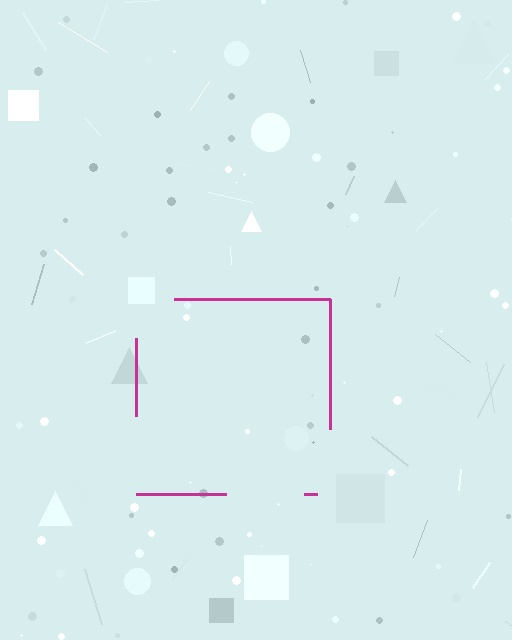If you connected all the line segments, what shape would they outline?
They would outline a square.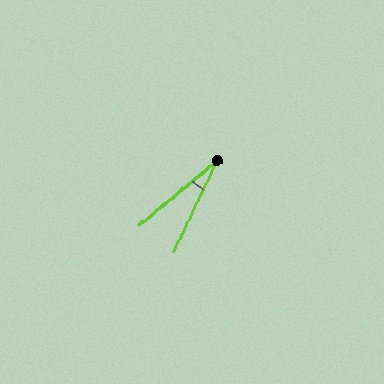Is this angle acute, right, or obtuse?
It is acute.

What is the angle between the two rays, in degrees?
Approximately 25 degrees.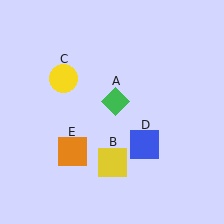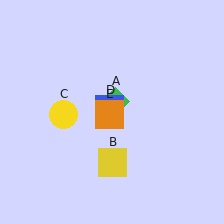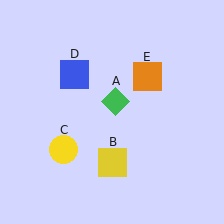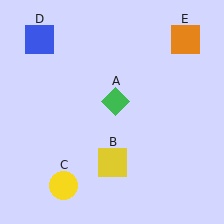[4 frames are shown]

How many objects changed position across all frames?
3 objects changed position: yellow circle (object C), blue square (object D), orange square (object E).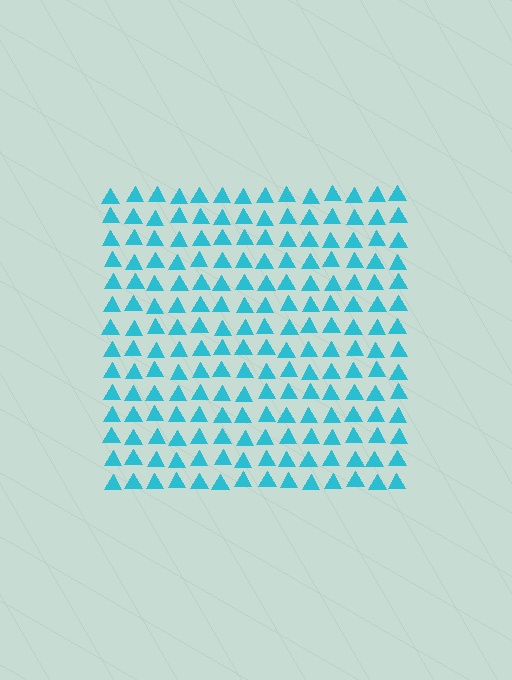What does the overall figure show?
The overall figure shows a square.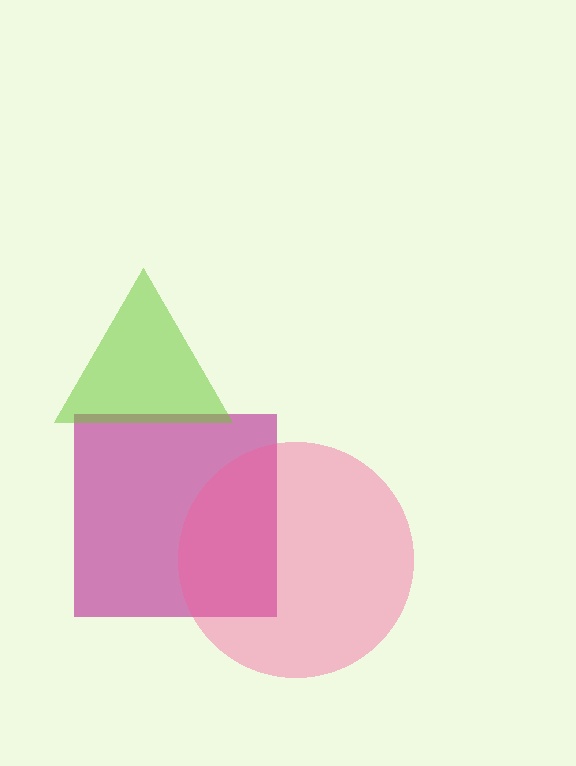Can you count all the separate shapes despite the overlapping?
Yes, there are 3 separate shapes.